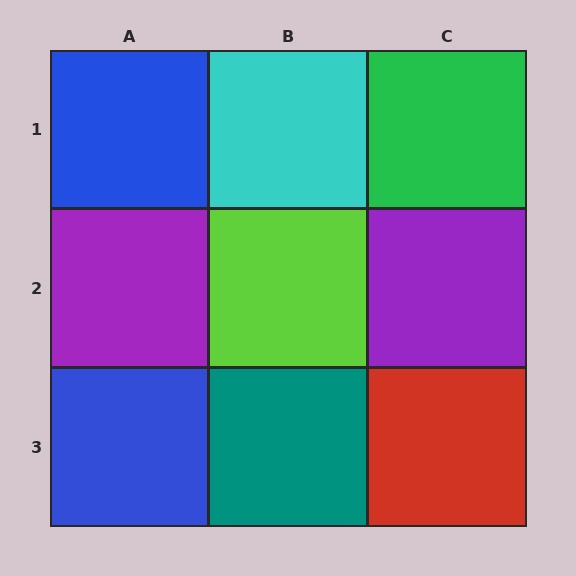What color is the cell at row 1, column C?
Green.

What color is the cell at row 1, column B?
Cyan.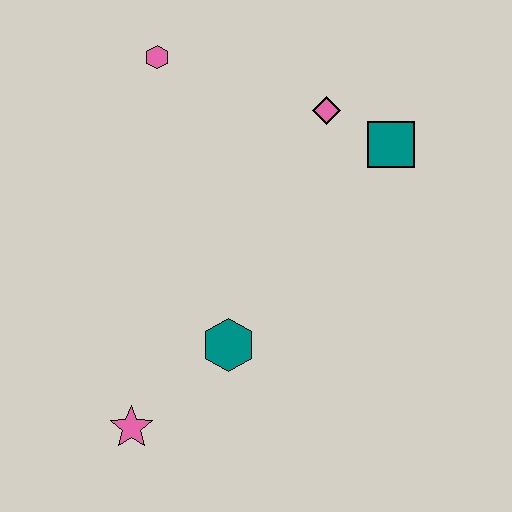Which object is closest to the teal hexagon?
The pink star is closest to the teal hexagon.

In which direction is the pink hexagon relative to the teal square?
The pink hexagon is to the left of the teal square.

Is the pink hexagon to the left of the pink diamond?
Yes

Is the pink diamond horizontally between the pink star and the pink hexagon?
No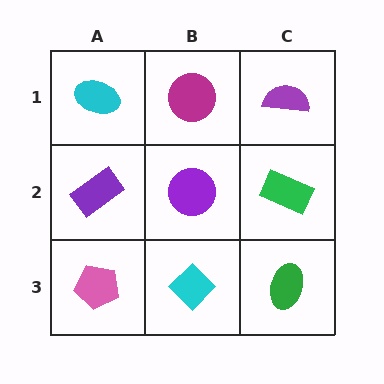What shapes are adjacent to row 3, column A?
A purple rectangle (row 2, column A), a cyan diamond (row 3, column B).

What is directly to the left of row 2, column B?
A purple rectangle.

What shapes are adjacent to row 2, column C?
A purple semicircle (row 1, column C), a green ellipse (row 3, column C), a purple circle (row 2, column B).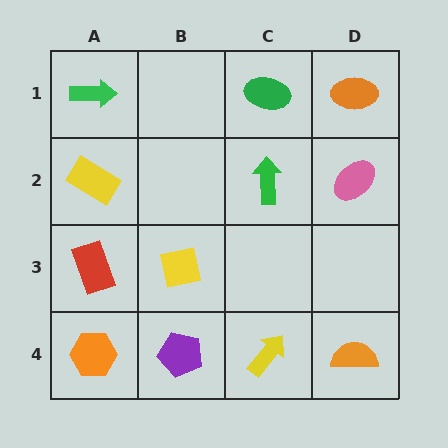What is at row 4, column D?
An orange semicircle.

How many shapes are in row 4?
4 shapes.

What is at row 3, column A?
A red rectangle.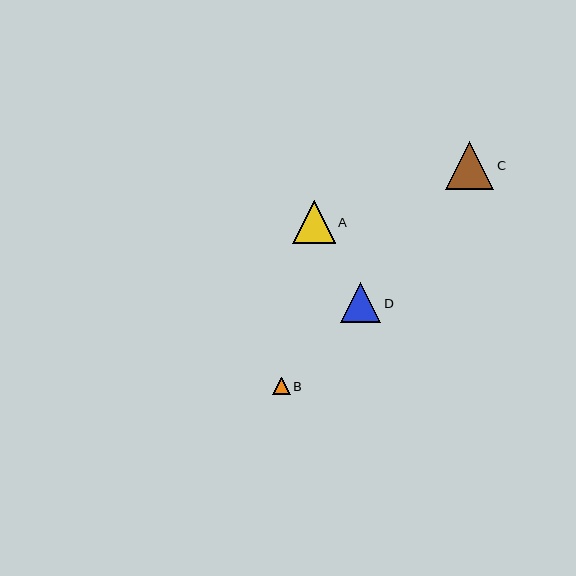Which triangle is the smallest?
Triangle B is the smallest with a size of approximately 18 pixels.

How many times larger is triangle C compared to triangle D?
Triangle C is approximately 1.2 times the size of triangle D.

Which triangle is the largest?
Triangle C is the largest with a size of approximately 48 pixels.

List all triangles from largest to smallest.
From largest to smallest: C, A, D, B.